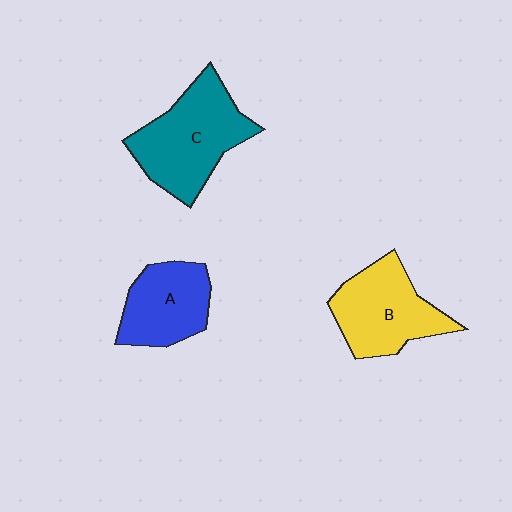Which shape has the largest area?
Shape C (teal).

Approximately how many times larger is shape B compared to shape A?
Approximately 1.2 times.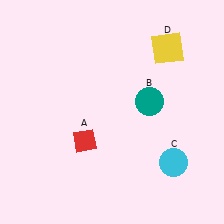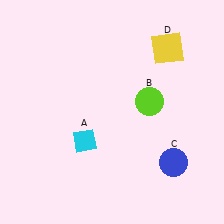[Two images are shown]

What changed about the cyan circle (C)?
In Image 1, C is cyan. In Image 2, it changed to blue.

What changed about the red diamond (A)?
In Image 1, A is red. In Image 2, it changed to cyan.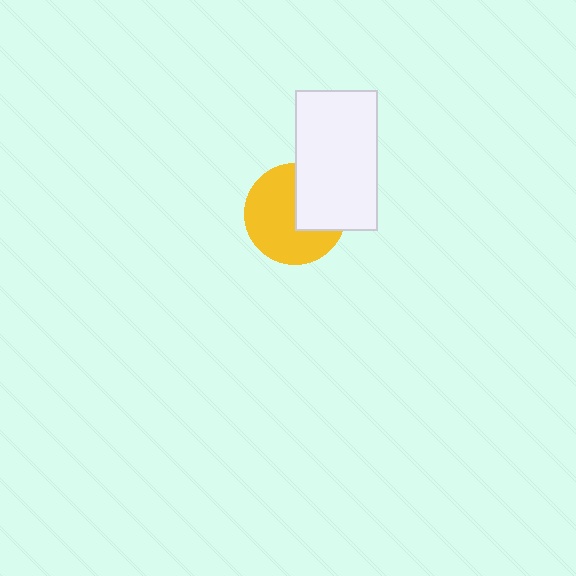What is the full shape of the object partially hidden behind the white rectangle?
The partially hidden object is a yellow circle.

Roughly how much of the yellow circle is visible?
About half of it is visible (roughly 65%).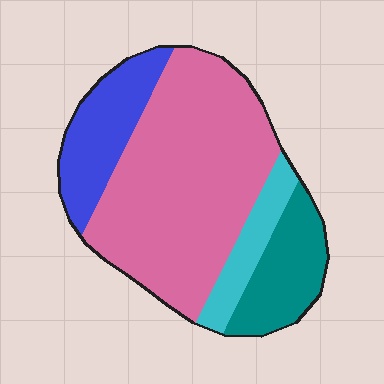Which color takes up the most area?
Pink, at roughly 55%.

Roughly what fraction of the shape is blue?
Blue covers roughly 15% of the shape.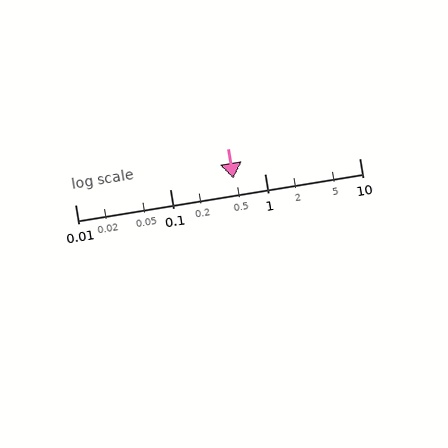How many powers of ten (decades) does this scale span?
The scale spans 3 decades, from 0.01 to 10.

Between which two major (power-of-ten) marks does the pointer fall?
The pointer is between 0.1 and 1.